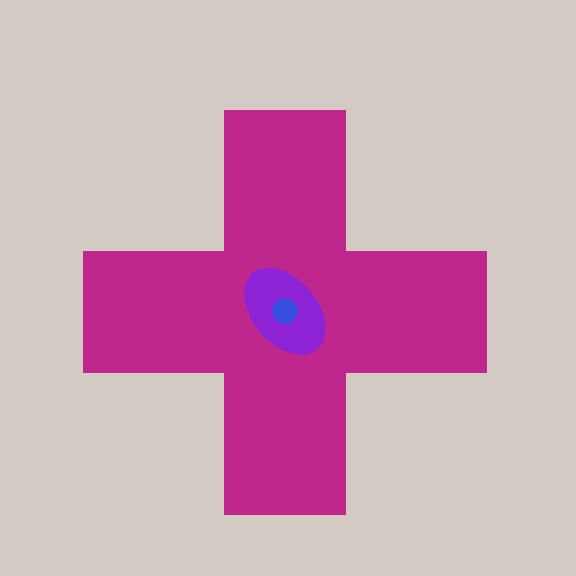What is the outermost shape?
The magenta cross.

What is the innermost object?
The blue circle.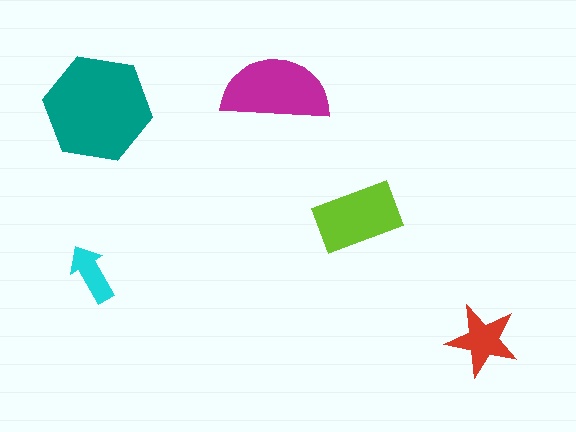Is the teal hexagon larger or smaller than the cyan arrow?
Larger.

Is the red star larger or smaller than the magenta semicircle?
Smaller.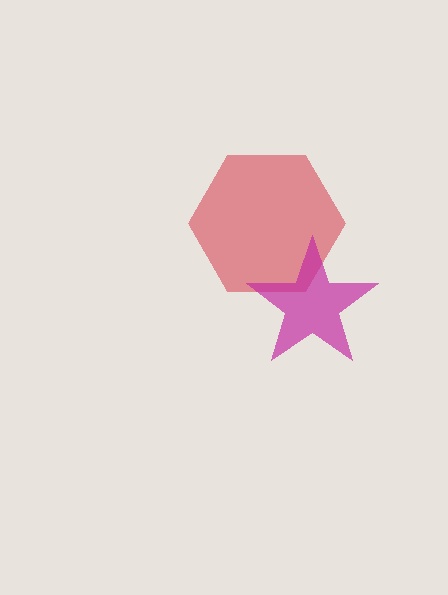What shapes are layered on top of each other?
The layered shapes are: a red hexagon, a magenta star.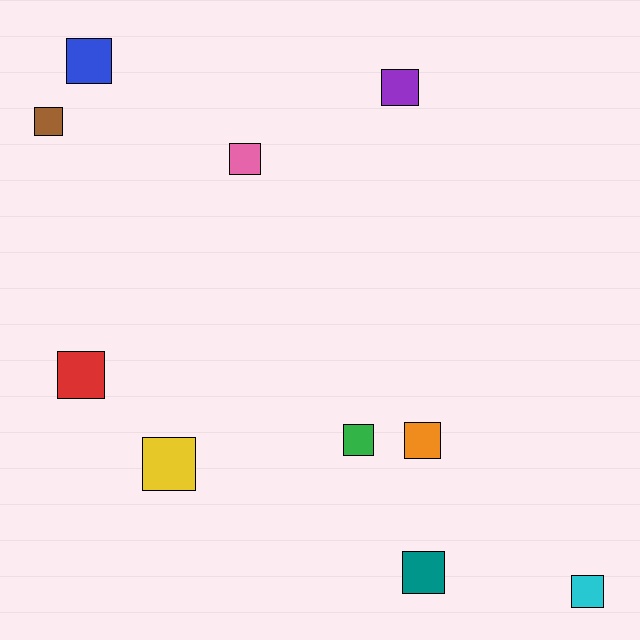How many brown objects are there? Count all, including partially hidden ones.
There is 1 brown object.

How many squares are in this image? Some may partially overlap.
There are 10 squares.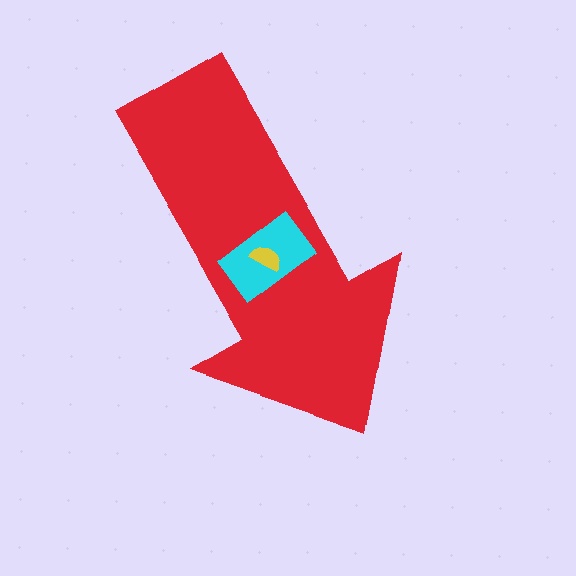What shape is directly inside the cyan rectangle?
The yellow semicircle.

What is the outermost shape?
The red arrow.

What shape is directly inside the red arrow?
The cyan rectangle.